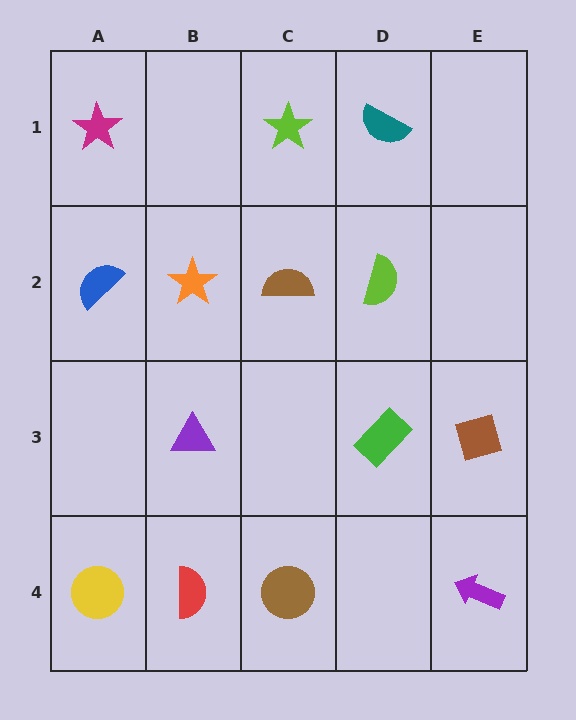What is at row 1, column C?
A lime star.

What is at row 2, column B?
An orange star.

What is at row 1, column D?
A teal semicircle.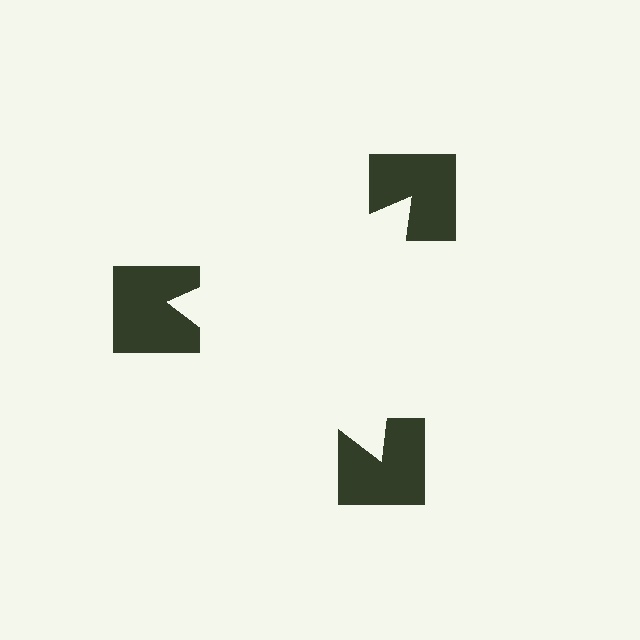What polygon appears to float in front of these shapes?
An illusory triangle — its edges are inferred from the aligned wedge cuts in the notched squares, not physically drawn.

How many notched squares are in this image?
There are 3 — one at each vertex of the illusory triangle.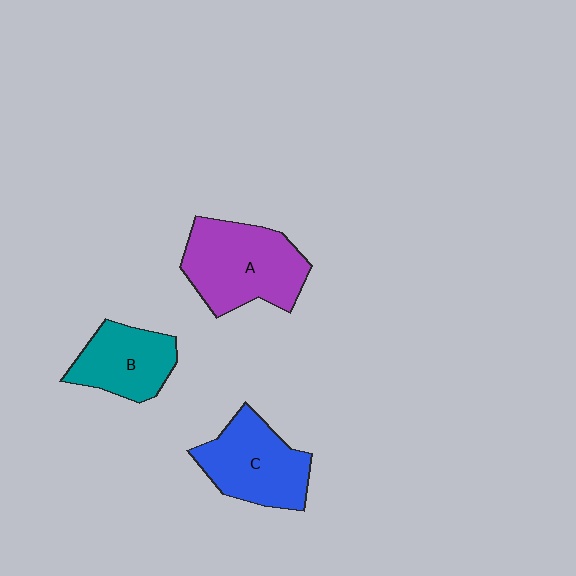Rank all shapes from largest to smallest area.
From largest to smallest: A (purple), C (blue), B (teal).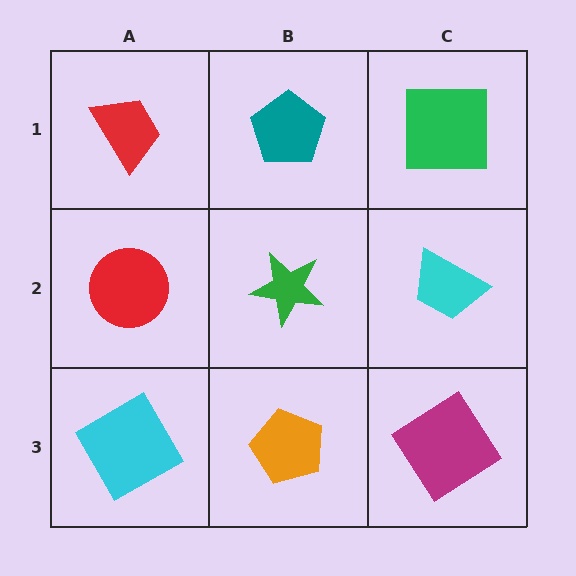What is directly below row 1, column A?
A red circle.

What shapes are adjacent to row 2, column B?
A teal pentagon (row 1, column B), an orange pentagon (row 3, column B), a red circle (row 2, column A), a cyan trapezoid (row 2, column C).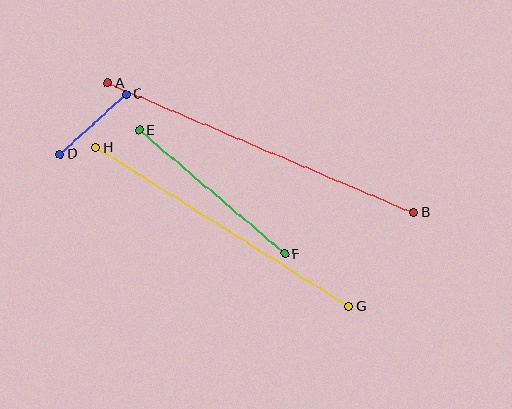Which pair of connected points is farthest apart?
Points A and B are farthest apart.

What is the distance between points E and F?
The distance is approximately 191 pixels.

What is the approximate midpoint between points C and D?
The midpoint is at approximately (93, 124) pixels.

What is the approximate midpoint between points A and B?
The midpoint is at approximately (261, 148) pixels.